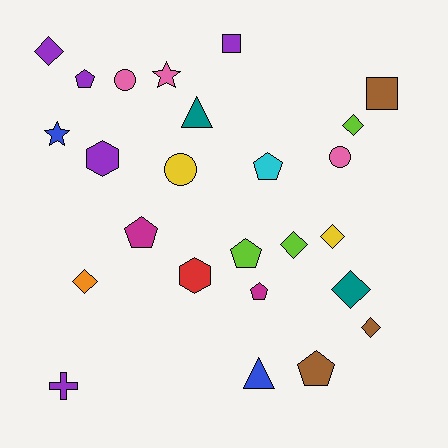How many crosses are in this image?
There is 1 cross.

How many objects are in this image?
There are 25 objects.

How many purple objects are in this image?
There are 5 purple objects.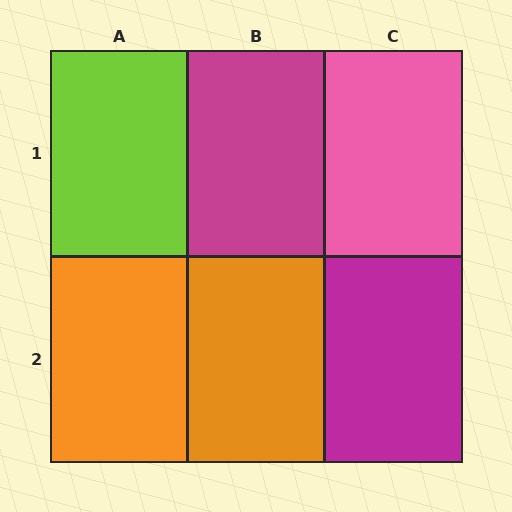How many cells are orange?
2 cells are orange.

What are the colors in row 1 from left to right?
Lime, magenta, pink.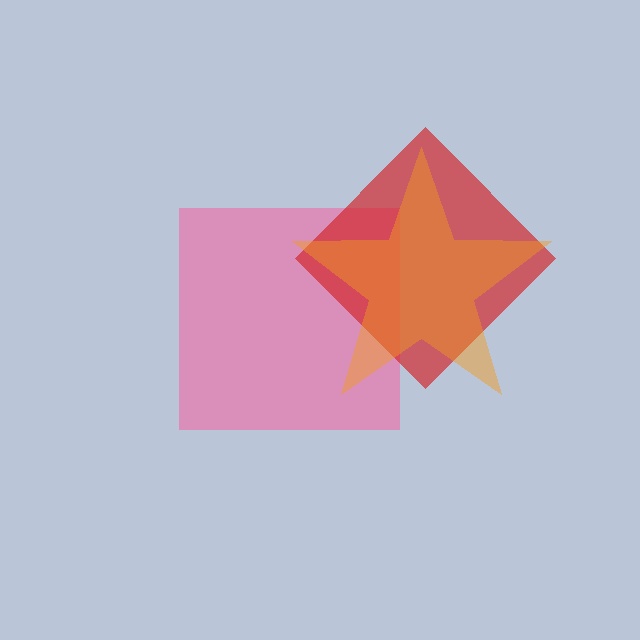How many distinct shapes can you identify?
There are 3 distinct shapes: a pink square, a red diamond, an orange star.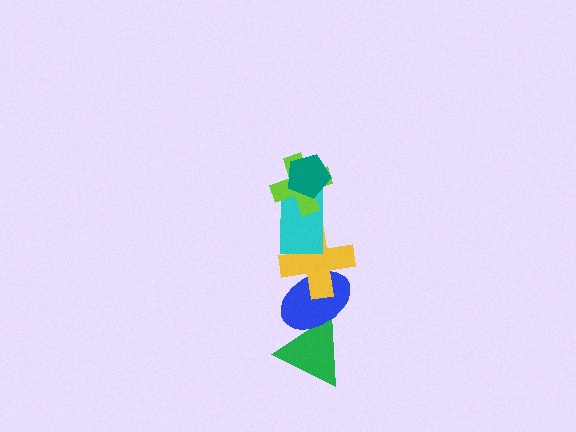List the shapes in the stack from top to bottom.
From top to bottom: the teal pentagon, the lime cross, the cyan rectangle, the yellow cross, the blue ellipse, the green triangle.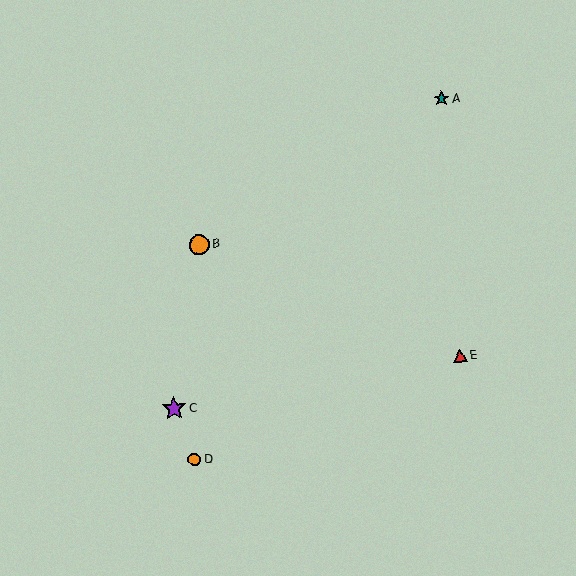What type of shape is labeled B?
Shape B is an orange circle.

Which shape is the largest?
The purple star (labeled C) is the largest.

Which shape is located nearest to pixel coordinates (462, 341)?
The red triangle (labeled E) at (460, 356) is nearest to that location.